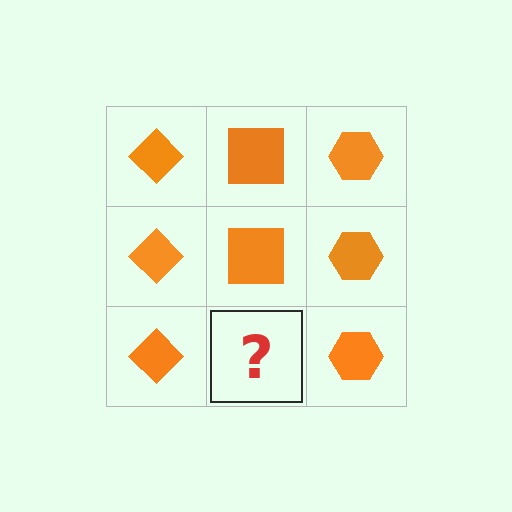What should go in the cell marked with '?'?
The missing cell should contain an orange square.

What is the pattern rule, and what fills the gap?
The rule is that each column has a consistent shape. The gap should be filled with an orange square.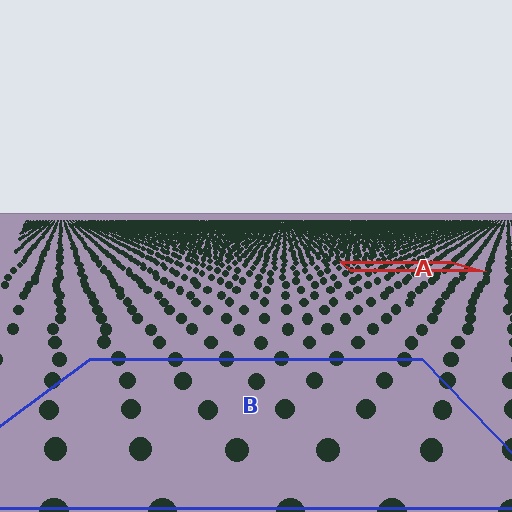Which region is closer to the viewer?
Region B is closer. The texture elements there are larger and more spread out.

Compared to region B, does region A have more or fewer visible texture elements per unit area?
Region A has more texture elements per unit area — they are packed more densely because it is farther away.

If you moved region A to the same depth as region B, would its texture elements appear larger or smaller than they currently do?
They would appear larger. At a closer depth, the same texture elements are projected at a bigger on-screen size.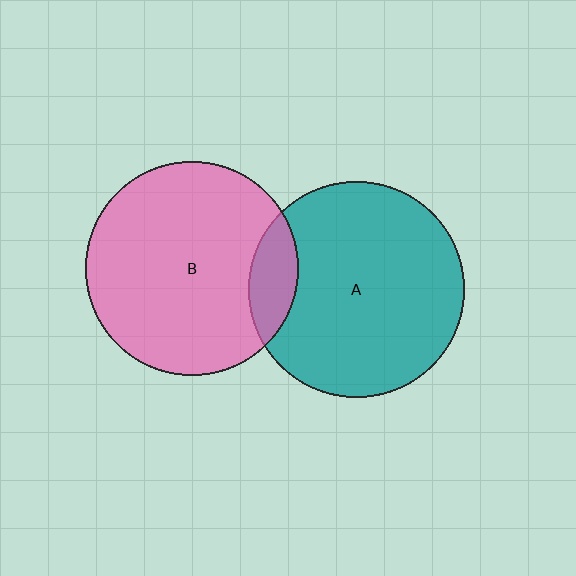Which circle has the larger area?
Circle A (teal).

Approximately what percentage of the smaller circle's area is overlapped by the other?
Approximately 15%.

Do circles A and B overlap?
Yes.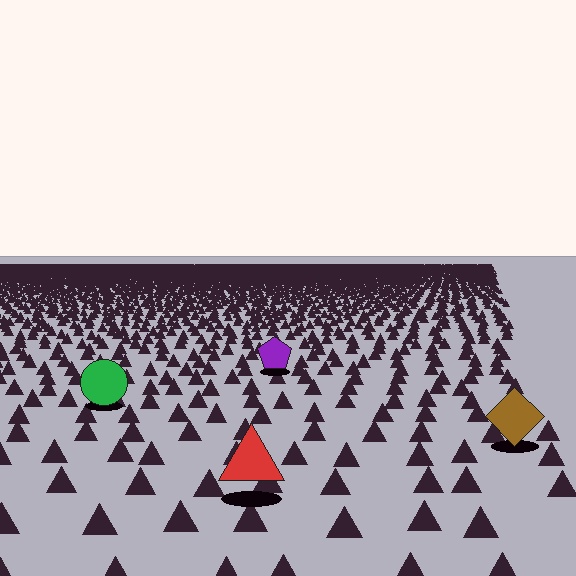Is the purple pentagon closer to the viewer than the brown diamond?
No. The brown diamond is closer — you can tell from the texture gradient: the ground texture is coarser near it.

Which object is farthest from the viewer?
The purple pentagon is farthest from the viewer. It appears smaller and the ground texture around it is denser.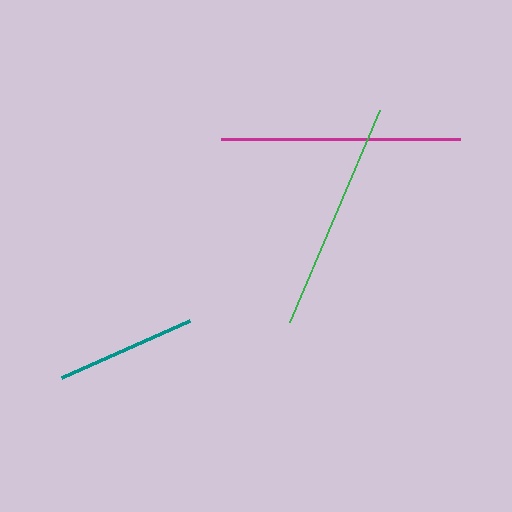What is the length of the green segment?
The green segment is approximately 231 pixels long.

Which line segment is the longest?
The magenta line is the longest at approximately 239 pixels.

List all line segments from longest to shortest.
From longest to shortest: magenta, green, teal.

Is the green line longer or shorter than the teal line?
The green line is longer than the teal line.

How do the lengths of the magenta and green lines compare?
The magenta and green lines are approximately the same length.